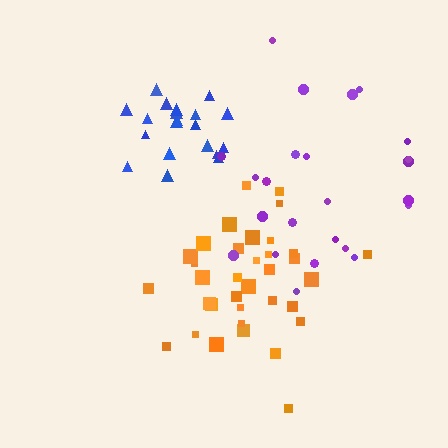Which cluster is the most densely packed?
Blue.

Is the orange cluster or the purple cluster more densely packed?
Orange.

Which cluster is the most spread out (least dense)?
Purple.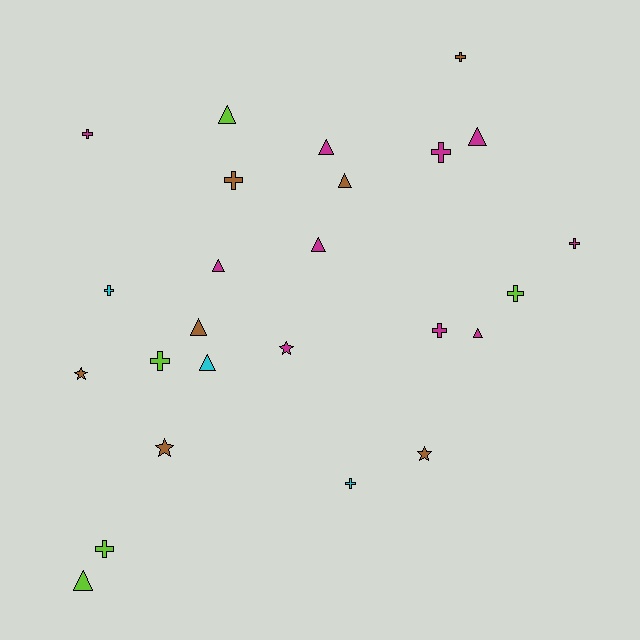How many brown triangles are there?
There are 2 brown triangles.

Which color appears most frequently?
Magenta, with 10 objects.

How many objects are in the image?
There are 25 objects.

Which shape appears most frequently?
Cross, with 11 objects.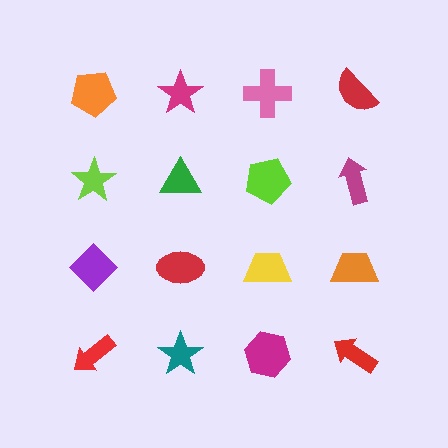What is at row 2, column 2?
A green triangle.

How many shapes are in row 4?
4 shapes.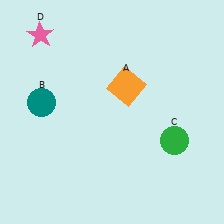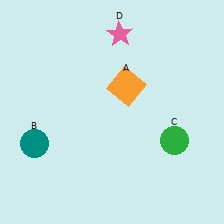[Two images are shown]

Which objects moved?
The objects that moved are: the teal circle (B), the pink star (D).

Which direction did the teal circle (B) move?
The teal circle (B) moved down.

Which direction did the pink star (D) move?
The pink star (D) moved right.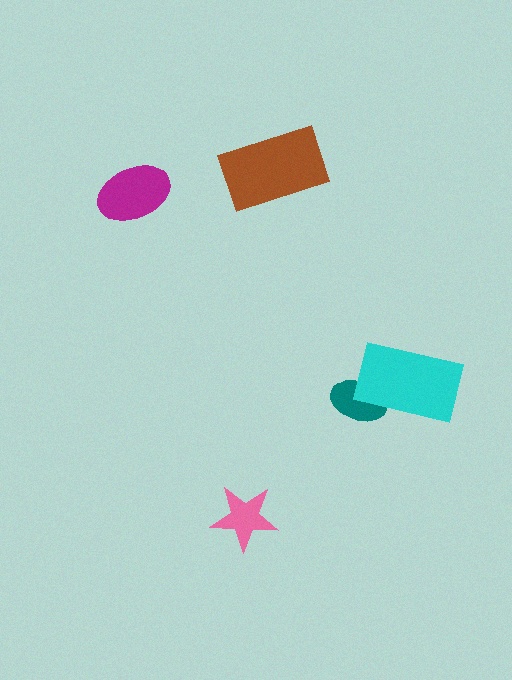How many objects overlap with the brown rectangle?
0 objects overlap with the brown rectangle.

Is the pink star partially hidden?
No, no other shape covers it.